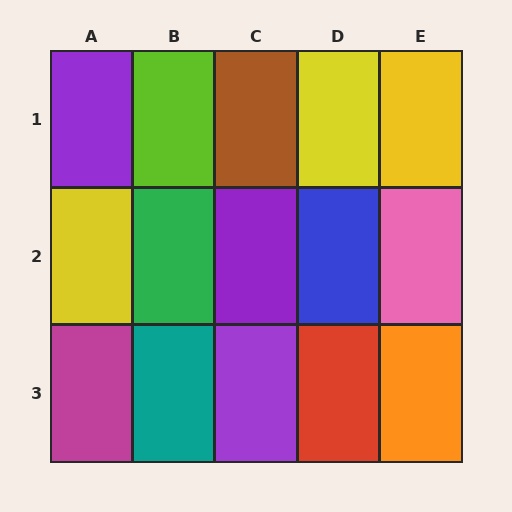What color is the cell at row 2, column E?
Pink.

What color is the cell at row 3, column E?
Orange.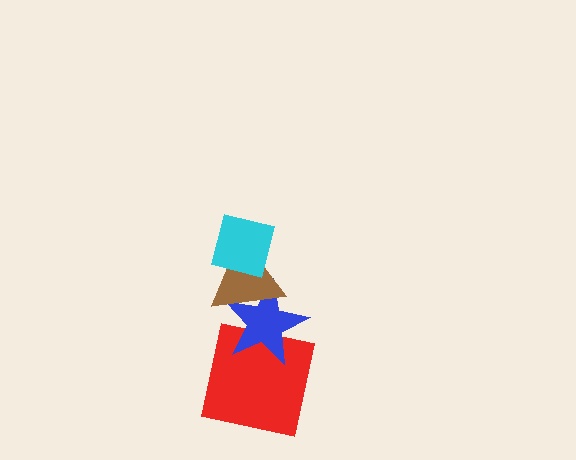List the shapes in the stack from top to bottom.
From top to bottom: the cyan square, the brown triangle, the blue star, the red square.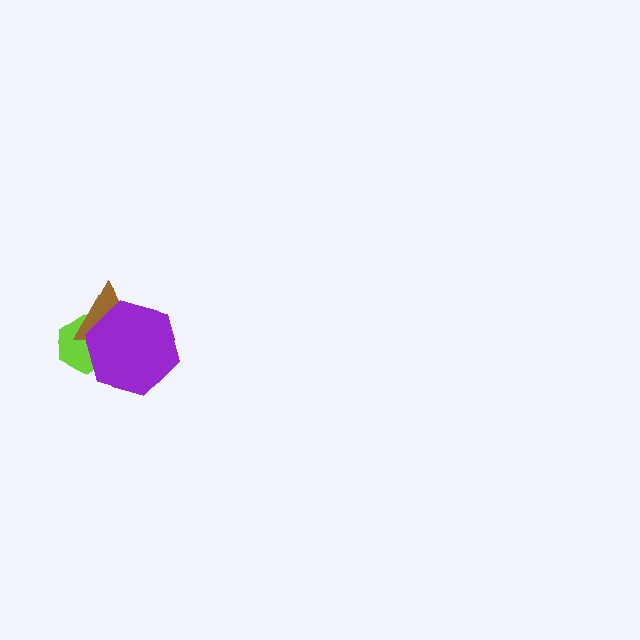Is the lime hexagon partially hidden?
Yes, it is partially covered by another shape.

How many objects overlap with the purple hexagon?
2 objects overlap with the purple hexagon.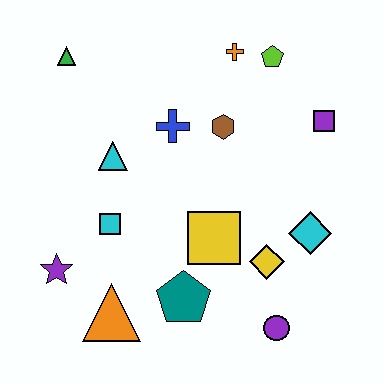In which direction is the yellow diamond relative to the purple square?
The yellow diamond is below the purple square.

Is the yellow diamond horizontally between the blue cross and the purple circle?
Yes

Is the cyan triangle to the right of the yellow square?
No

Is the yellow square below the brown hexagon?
Yes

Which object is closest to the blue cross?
The brown hexagon is closest to the blue cross.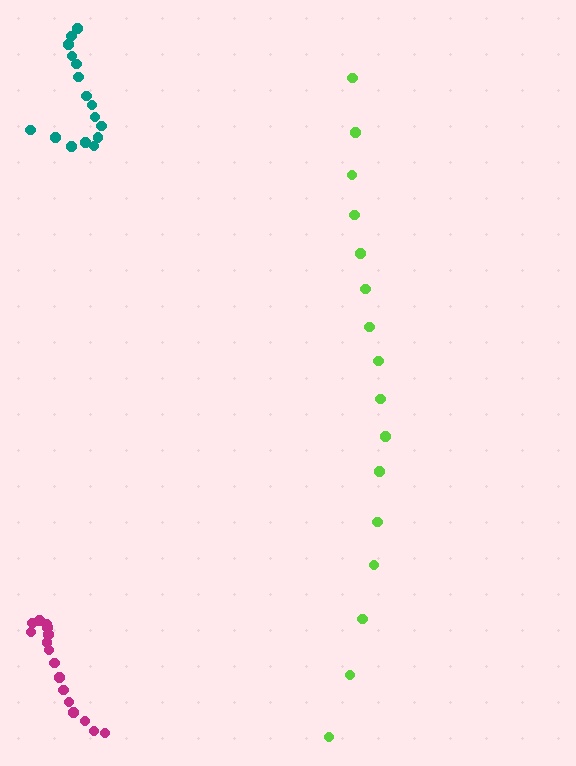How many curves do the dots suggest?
There are 3 distinct paths.